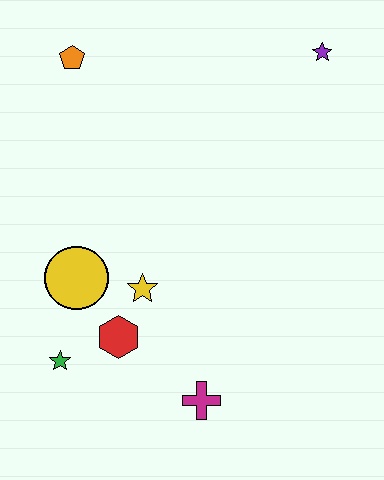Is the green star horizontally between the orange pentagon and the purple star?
No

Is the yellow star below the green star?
No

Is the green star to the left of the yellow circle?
Yes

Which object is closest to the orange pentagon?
The yellow circle is closest to the orange pentagon.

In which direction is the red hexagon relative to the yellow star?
The red hexagon is below the yellow star.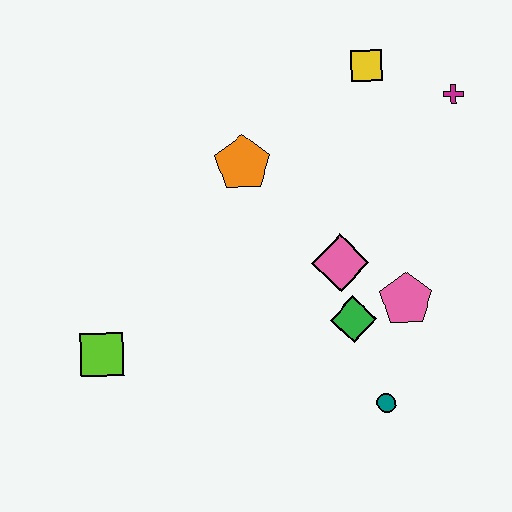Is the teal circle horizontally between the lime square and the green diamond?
No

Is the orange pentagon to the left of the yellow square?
Yes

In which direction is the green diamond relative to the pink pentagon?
The green diamond is to the left of the pink pentagon.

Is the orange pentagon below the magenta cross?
Yes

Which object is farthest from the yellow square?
The lime square is farthest from the yellow square.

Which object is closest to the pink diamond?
The green diamond is closest to the pink diamond.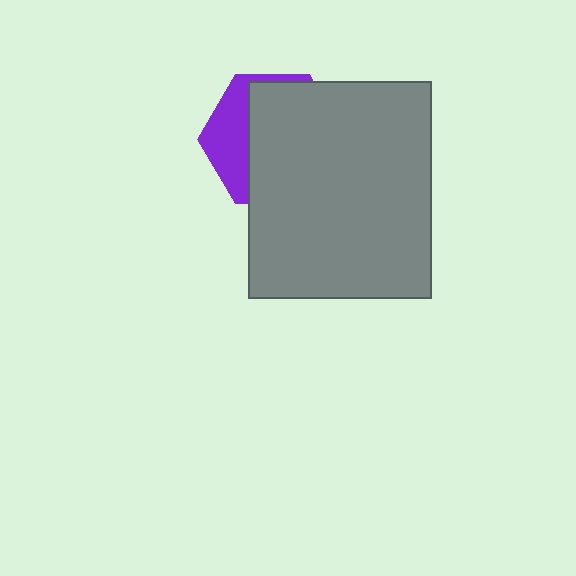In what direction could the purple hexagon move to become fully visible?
The purple hexagon could move left. That would shift it out from behind the gray rectangle entirely.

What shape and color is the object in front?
The object in front is a gray rectangle.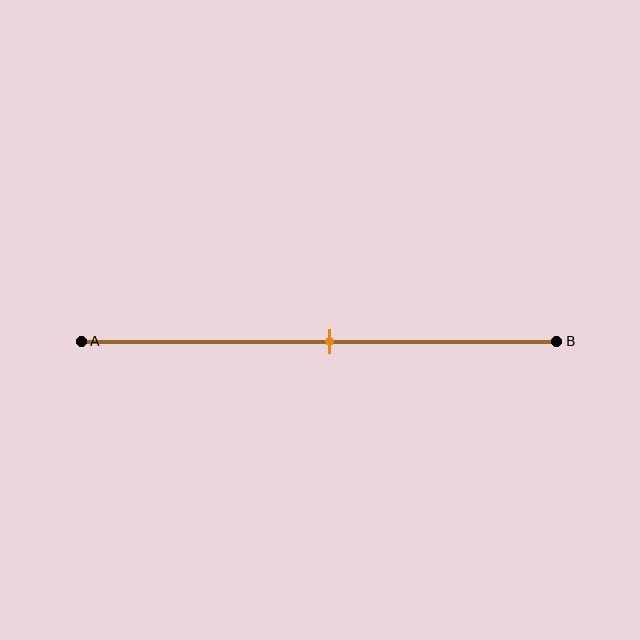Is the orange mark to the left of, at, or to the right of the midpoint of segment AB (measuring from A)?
The orange mark is approximately at the midpoint of segment AB.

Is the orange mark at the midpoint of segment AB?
Yes, the mark is approximately at the midpoint.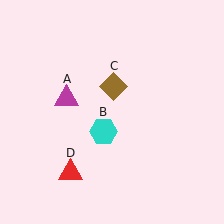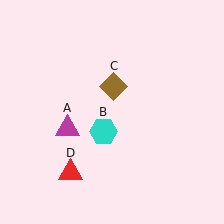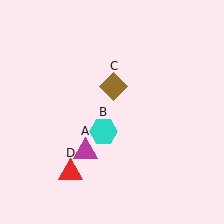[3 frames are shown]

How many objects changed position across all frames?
1 object changed position: magenta triangle (object A).